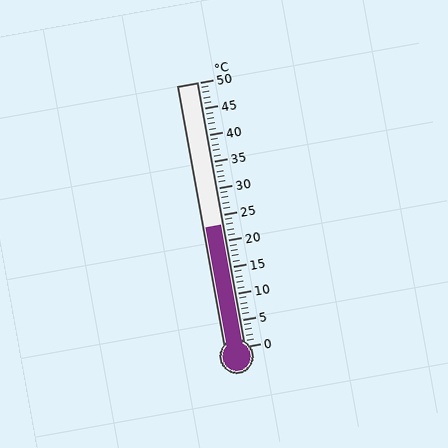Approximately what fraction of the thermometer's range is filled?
The thermometer is filled to approximately 45% of its range.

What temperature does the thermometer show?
The thermometer shows approximately 23°C.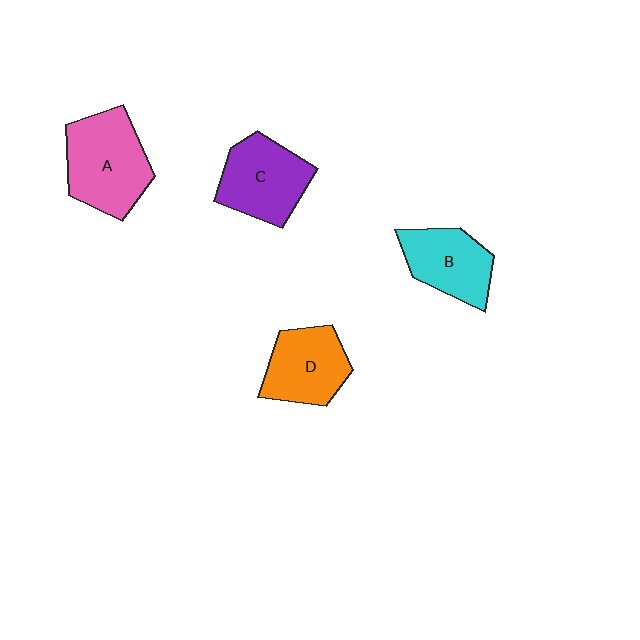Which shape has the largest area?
Shape A (pink).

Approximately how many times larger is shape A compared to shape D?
Approximately 1.3 times.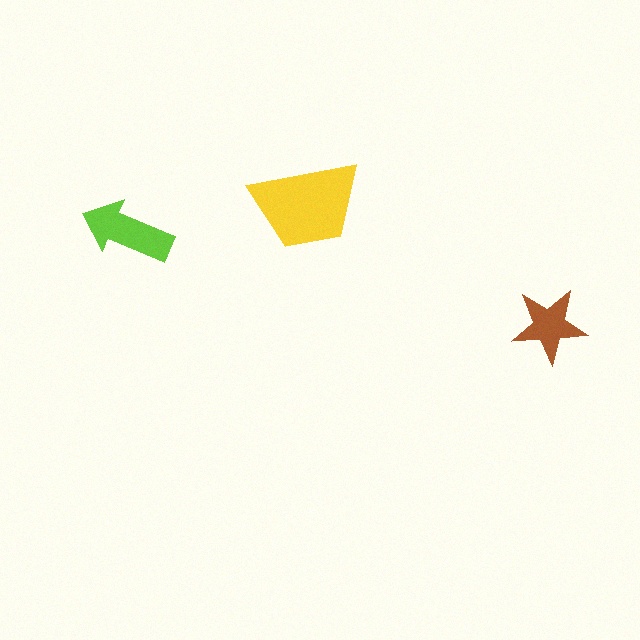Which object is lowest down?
The brown star is bottommost.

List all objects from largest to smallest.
The yellow trapezoid, the lime arrow, the brown star.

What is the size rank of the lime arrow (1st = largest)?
2nd.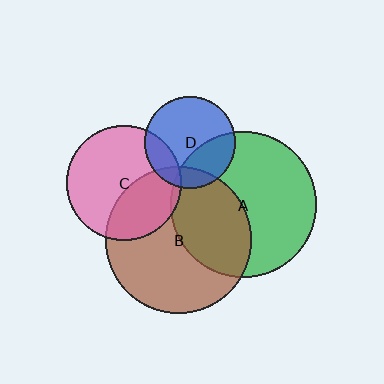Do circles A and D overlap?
Yes.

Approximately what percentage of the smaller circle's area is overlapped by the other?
Approximately 30%.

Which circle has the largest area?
Circle B (brown).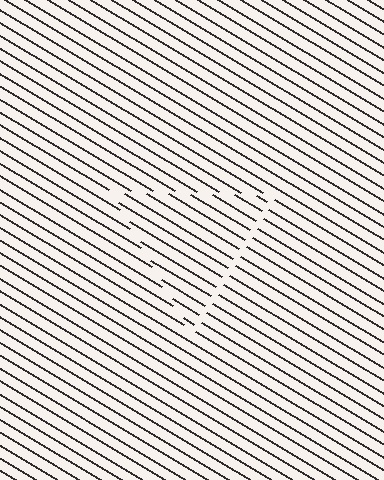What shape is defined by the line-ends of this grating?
An illusory triangle. The interior of the shape contains the same grating, shifted by half a period — the contour is defined by the phase discontinuity where line-ends from the inner and outer gratings abut.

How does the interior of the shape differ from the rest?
The interior of the shape contains the same grating, shifted by half a period — the contour is defined by the phase discontinuity where line-ends from the inner and outer gratings abut.